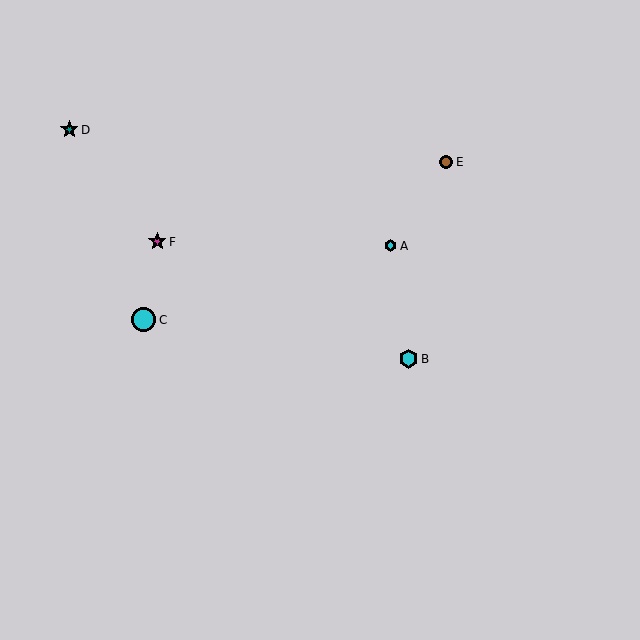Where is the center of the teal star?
The center of the teal star is at (69, 130).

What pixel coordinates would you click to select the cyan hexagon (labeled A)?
Click at (391, 246) to select the cyan hexagon A.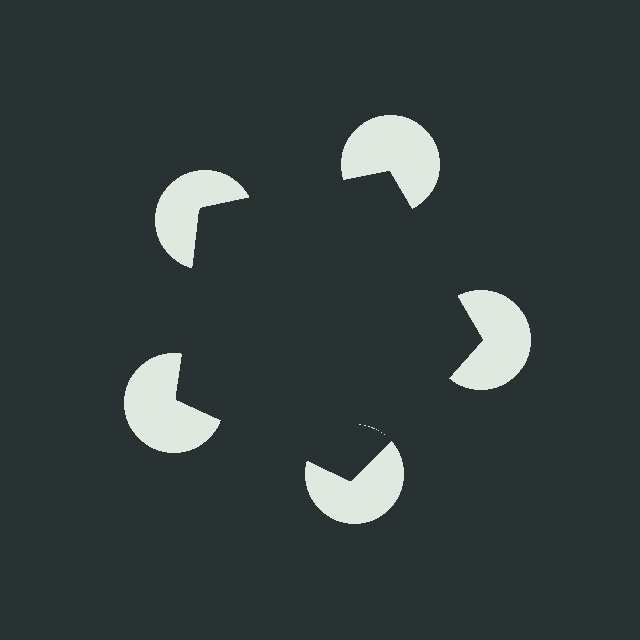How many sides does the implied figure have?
5 sides.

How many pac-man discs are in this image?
There are 5 — one at each vertex of the illusory pentagon.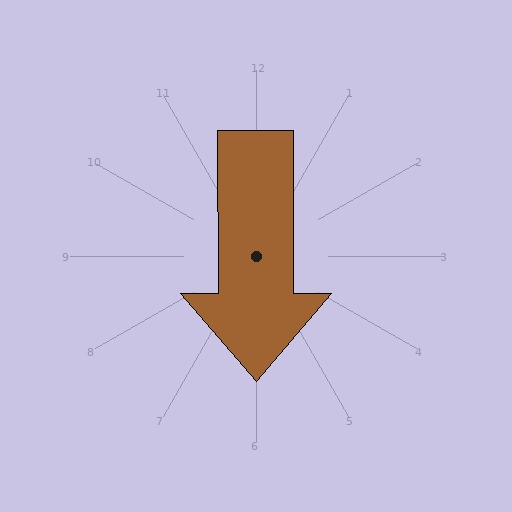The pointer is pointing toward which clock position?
Roughly 6 o'clock.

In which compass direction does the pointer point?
South.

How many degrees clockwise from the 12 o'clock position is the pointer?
Approximately 180 degrees.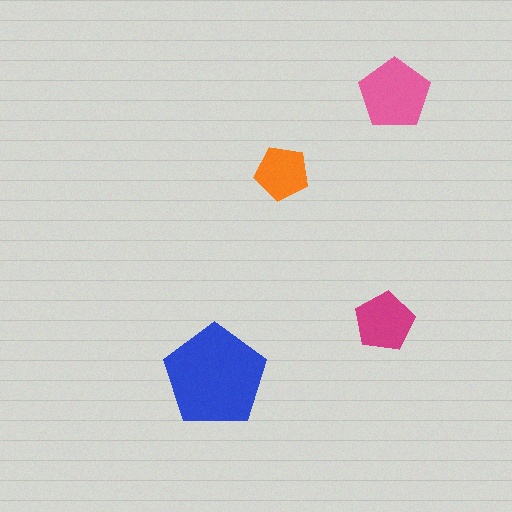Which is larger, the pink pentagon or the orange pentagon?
The pink one.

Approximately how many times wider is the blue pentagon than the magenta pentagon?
About 1.5 times wider.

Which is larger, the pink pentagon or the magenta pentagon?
The pink one.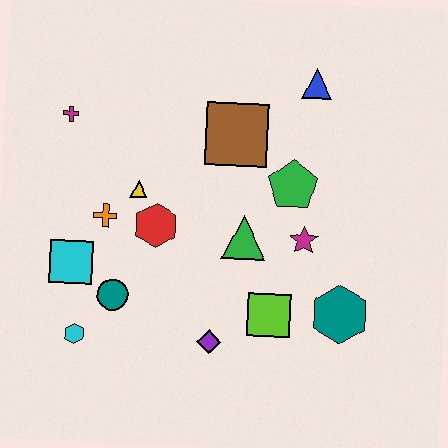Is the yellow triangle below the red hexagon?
No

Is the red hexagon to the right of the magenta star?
No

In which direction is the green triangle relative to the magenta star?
The green triangle is to the left of the magenta star.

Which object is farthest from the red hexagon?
The blue triangle is farthest from the red hexagon.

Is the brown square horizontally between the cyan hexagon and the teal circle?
No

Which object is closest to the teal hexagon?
The lime square is closest to the teal hexagon.